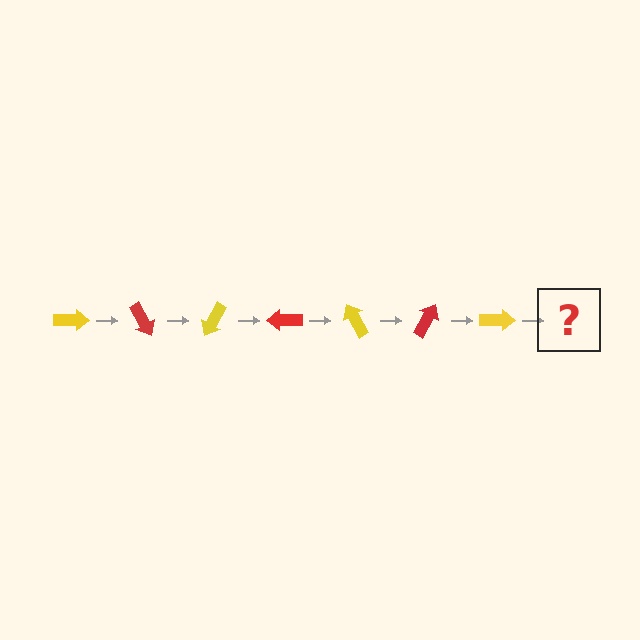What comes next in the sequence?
The next element should be a red arrow, rotated 420 degrees from the start.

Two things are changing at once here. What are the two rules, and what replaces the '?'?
The two rules are that it rotates 60 degrees each step and the color cycles through yellow and red. The '?' should be a red arrow, rotated 420 degrees from the start.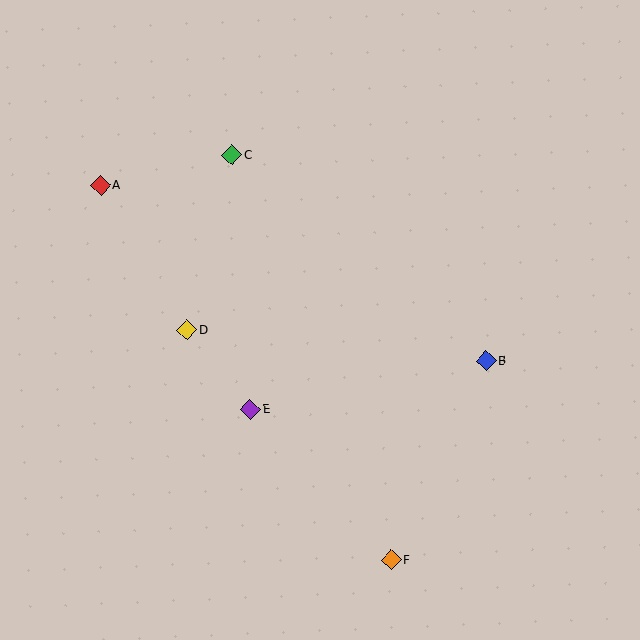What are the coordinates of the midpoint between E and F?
The midpoint between E and F is at (321, 485).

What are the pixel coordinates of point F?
Point F is at (391, 560).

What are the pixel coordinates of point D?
Point D is at (187, 330).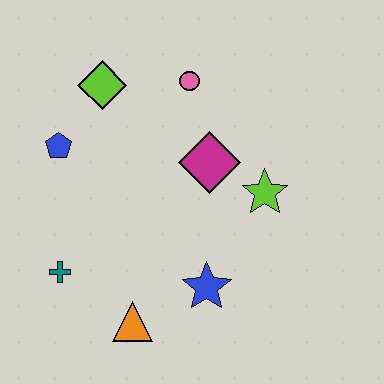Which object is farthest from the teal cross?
The pink circle is farthest from the teal cross.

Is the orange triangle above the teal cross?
No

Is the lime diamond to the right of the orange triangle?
No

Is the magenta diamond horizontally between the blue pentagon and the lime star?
Yes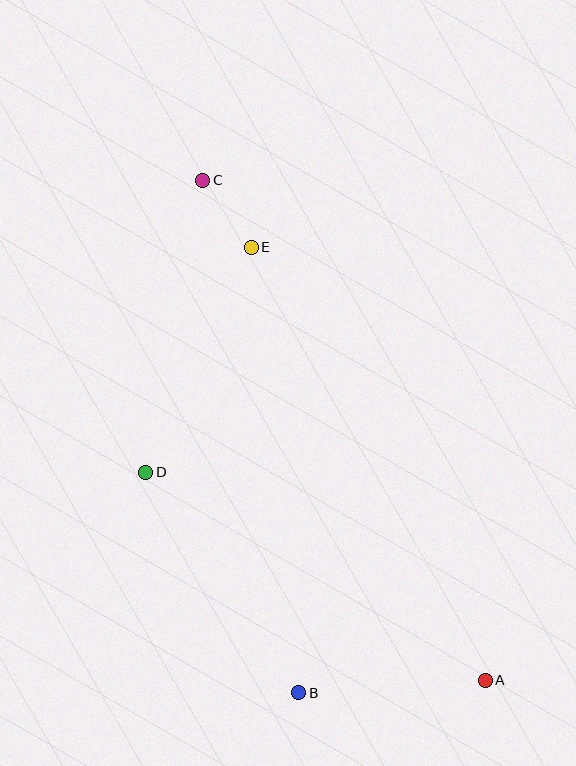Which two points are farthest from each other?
Points A and C are farthest from each other.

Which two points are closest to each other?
Points C and E are closest to each other.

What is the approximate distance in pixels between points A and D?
The distance between A and D is approximately 399 pixels.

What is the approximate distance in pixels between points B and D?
The distance between B and D is approximately 269 pixels.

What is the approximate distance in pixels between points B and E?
The distance between B and E is approximately 448 pixels.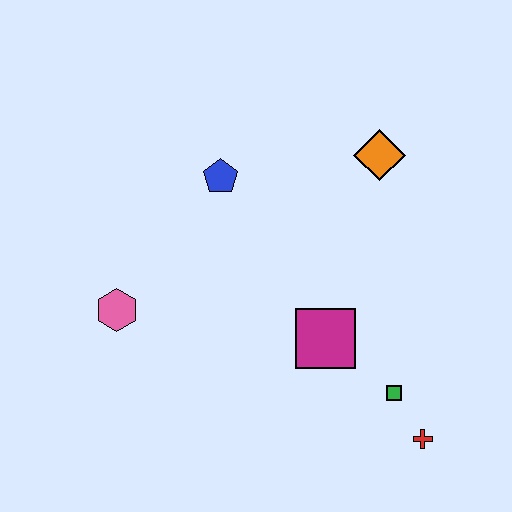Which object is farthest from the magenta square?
The pink hexagon is farthest from the magenta square.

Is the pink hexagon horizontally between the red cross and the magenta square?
No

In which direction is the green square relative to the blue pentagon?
The green square is below the blue pentagon.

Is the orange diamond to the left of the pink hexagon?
No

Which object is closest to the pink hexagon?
The blue pentagon is closest to the pink hexagon.